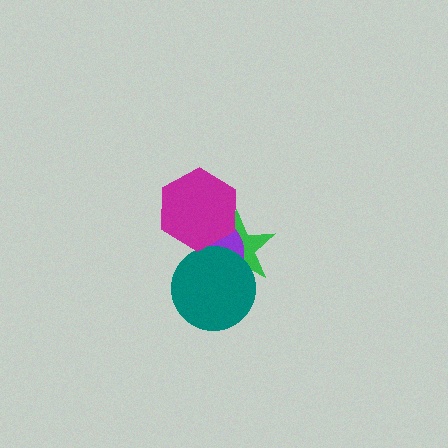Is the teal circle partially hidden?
No, no other shape covers it.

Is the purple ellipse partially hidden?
Yes, it is partially covered by another shape.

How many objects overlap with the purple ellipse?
3 objects overlap with the purple ellipse.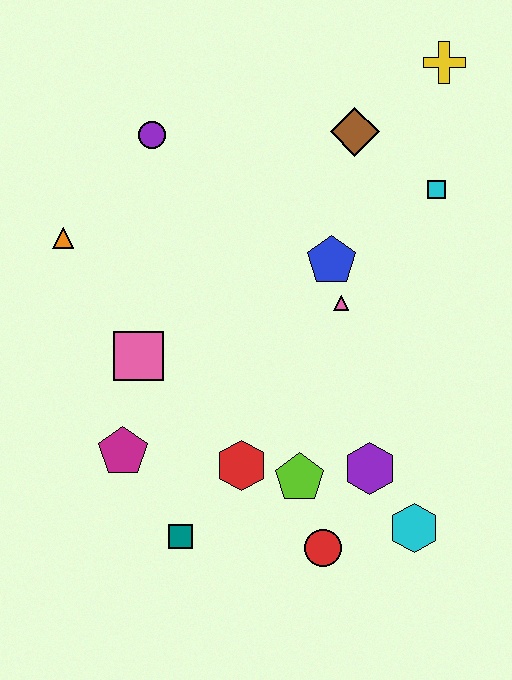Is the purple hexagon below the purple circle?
Yes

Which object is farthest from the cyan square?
The teal square is farthest from the cyan square.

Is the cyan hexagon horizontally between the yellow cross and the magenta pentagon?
Yes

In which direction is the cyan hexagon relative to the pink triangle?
The cyan hexagon is below the pink triangle.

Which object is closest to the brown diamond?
The cyan square is closest to the brown diamond.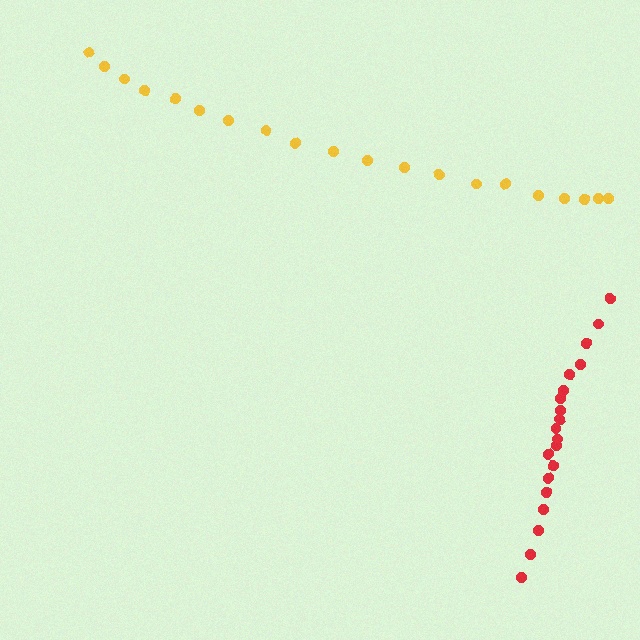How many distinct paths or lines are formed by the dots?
There are 2 distinct paths.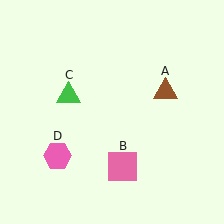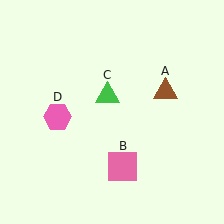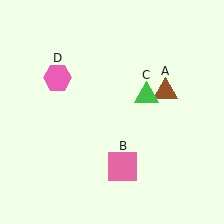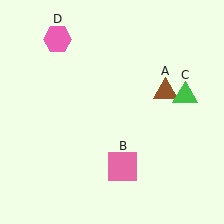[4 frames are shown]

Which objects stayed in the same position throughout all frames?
Brown triangle (object A) and pink square (object B) remained stationary.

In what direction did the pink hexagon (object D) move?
The pink hexagon (object D) moved up.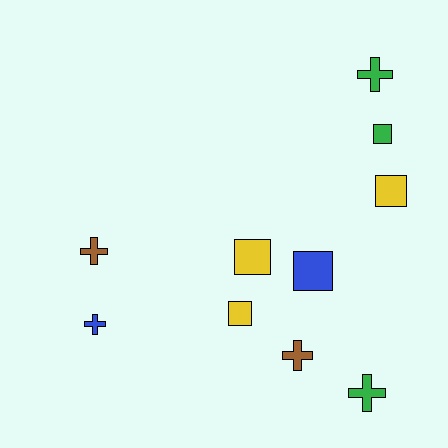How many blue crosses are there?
There is 1 blue cross.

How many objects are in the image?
There are 10 objects.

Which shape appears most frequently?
Square, with 5 objects.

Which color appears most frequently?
Green, with 3 objects.